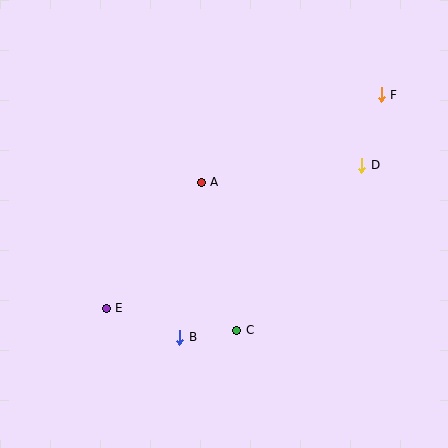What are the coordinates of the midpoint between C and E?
The midpoint between C and E is at (172, 319).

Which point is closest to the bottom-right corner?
Point C is closest to the bottom-right corner.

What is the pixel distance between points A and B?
The distance between A and B is 157 pixels.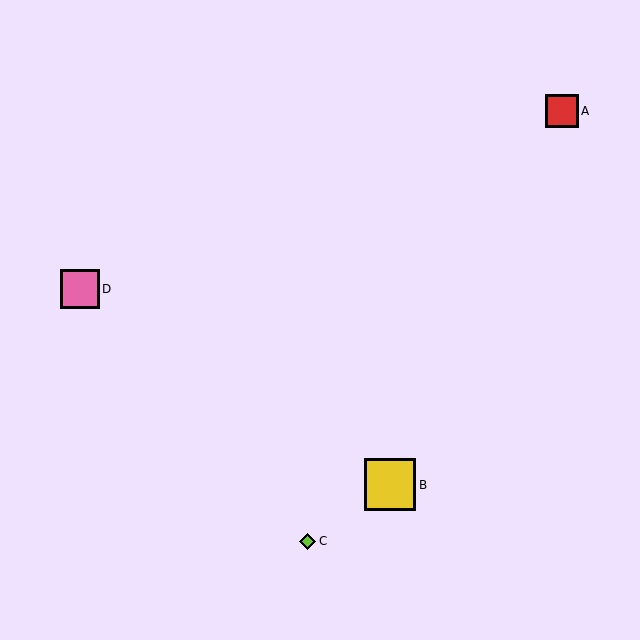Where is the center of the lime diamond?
The center of the lime diamond is at (308, 541).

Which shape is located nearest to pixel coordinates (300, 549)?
The lime diamond (labeled C) at (308, 541) is nearest to that location.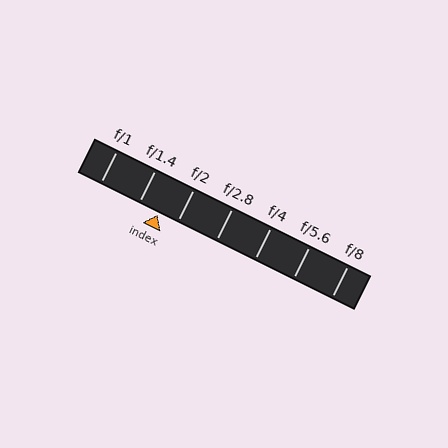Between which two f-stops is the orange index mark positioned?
The index mark is between f/1.4 and f/2.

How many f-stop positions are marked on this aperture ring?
There are 7 f-stop positions marked.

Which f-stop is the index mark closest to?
The index mark is closest to f/2.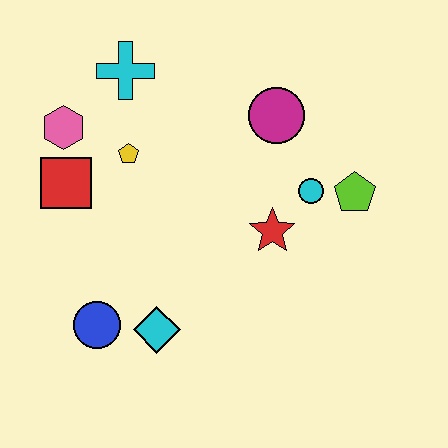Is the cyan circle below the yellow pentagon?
Yes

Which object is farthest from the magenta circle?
The blue circle is farthest from the magenta circle.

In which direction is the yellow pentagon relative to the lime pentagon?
The yellow pentagon is to the left of the lime pentagon.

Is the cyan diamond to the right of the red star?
No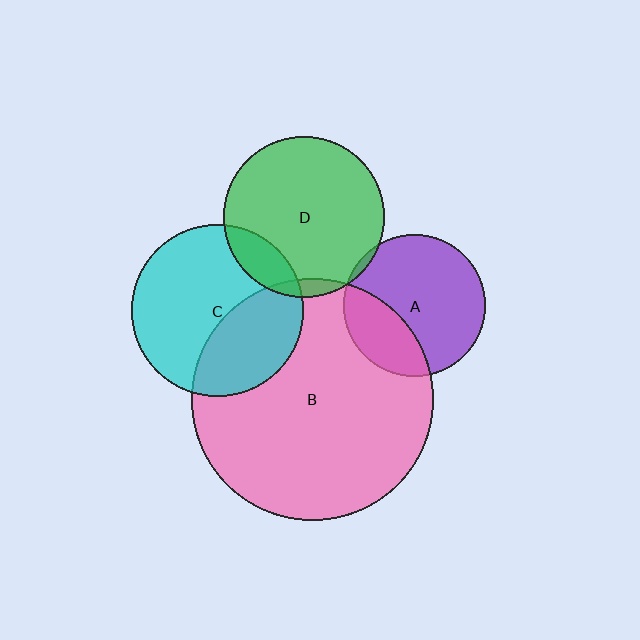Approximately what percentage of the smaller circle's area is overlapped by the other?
Approximately 15%.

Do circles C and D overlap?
Yes.